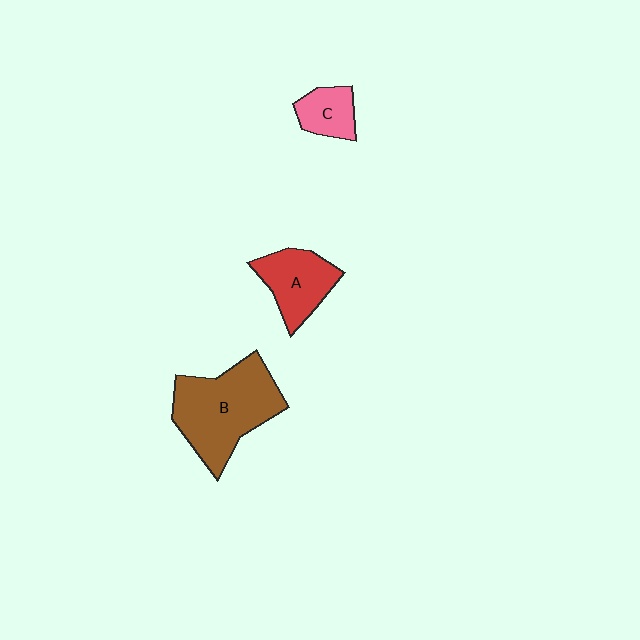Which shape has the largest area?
Shape B (brown).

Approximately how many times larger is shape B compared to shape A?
Approximately 1.8 times.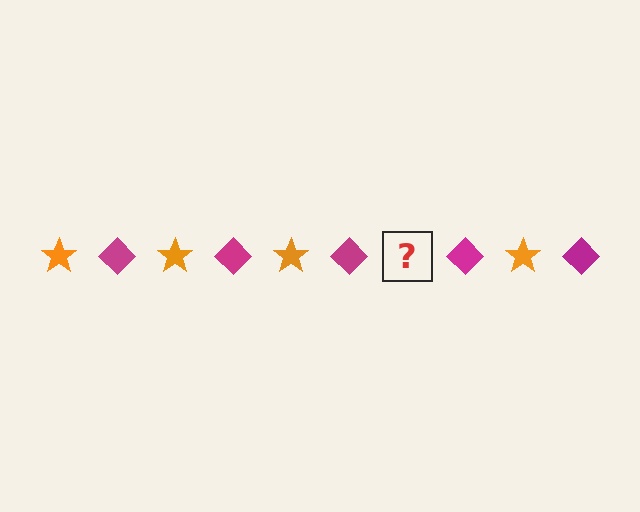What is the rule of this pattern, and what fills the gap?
The rule is that the pattern alternates between orange star and magenta diamond. The gap should be filled with an orange star.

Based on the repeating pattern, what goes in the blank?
The blank should be an orange star.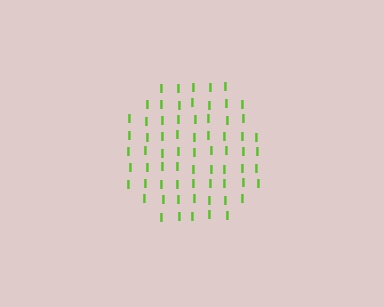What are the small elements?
The small elements are letter I's.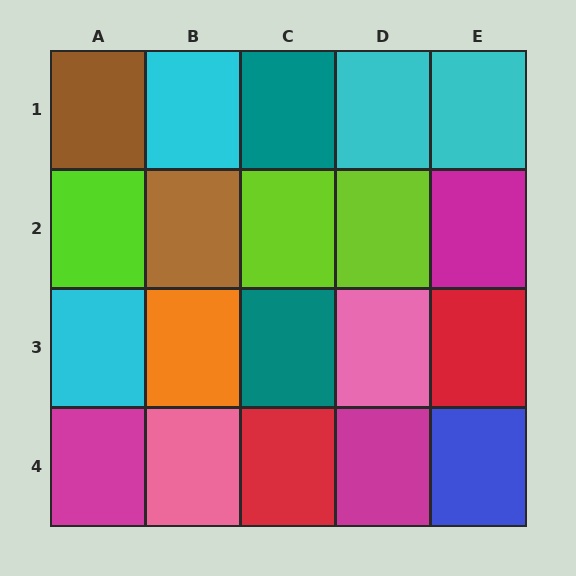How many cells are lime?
3 cells are lime.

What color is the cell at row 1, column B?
Cyan.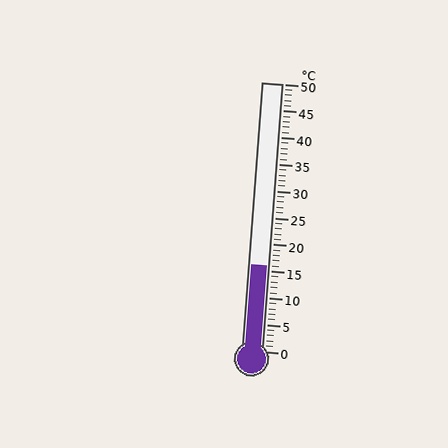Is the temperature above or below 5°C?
The temperature is above 5°C.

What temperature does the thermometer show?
The thermometer shows approximately 16°C.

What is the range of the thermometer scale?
The thermometer scale ranges from 0°C to 50°C.